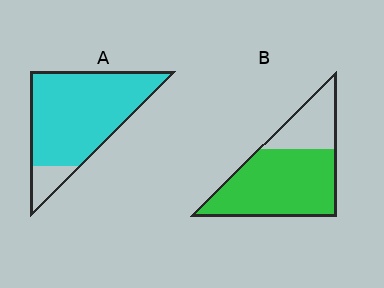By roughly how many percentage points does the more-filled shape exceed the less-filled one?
By roughly 15 percentage points (A over B).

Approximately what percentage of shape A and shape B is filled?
A is approximately 90% and B is approximately 70%.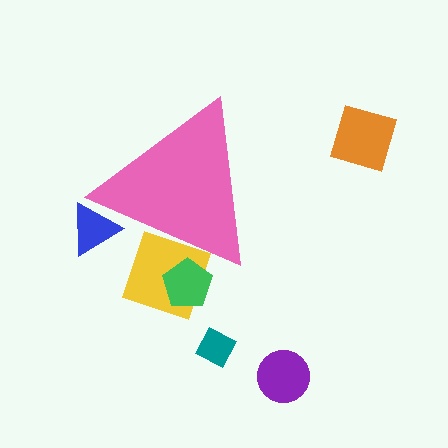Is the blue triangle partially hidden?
Yes, the blue triangle is partially hidden behind the pink triangle.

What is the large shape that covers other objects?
A pink triangle.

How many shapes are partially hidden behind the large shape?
3 shapes are partially hidden.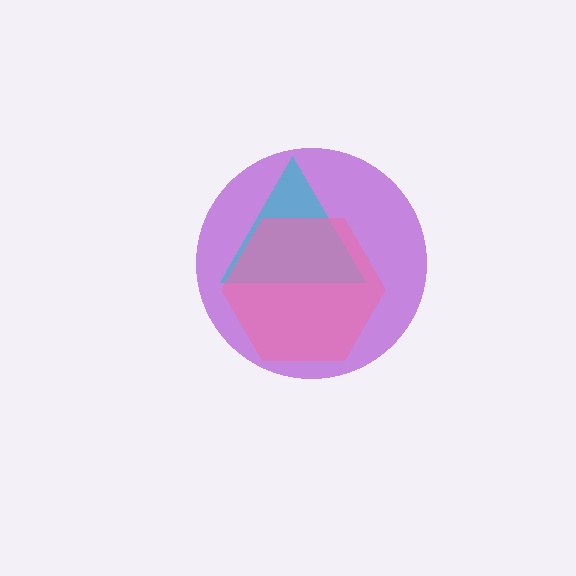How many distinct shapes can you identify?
There are 3 distinct shapes: a purple circle, a cyan triangle, a pink hexagon.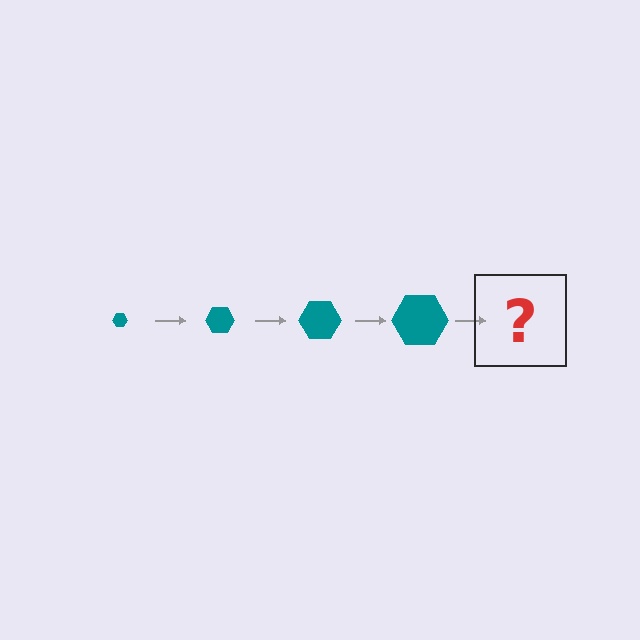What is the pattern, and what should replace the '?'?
The pattern is that the hexagon gets progressively larger each step. The '?' should be a teal hexagon, larger than the previous one.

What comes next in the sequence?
The next element should be a teal hexagon, larger than the previous one.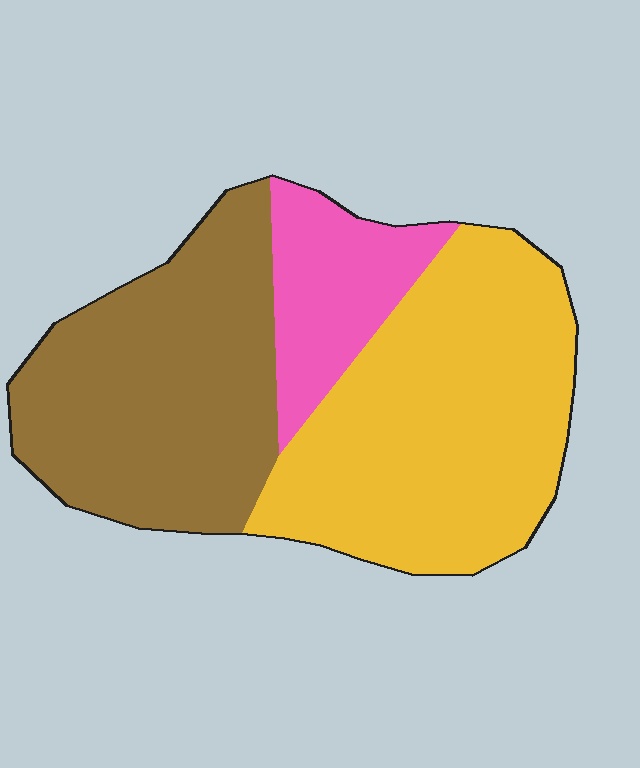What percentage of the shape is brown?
Brown covers 39% of the shape.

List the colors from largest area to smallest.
From largest to smallest: yellow, brown, pink.